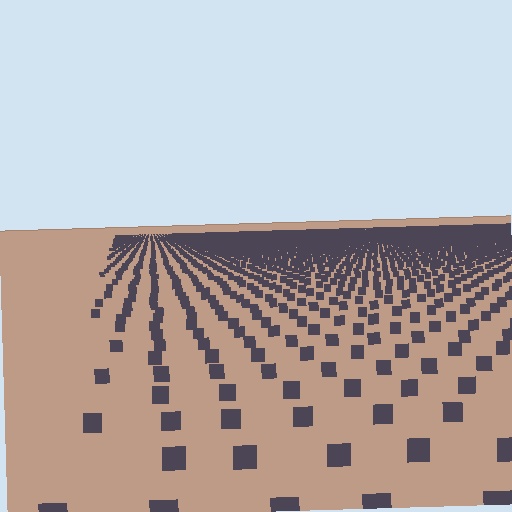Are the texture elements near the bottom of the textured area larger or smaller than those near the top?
Larger. Near the bottom, elements are closer to the viewer and appear at a bigger on-screen size.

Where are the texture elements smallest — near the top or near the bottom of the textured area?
Near the top.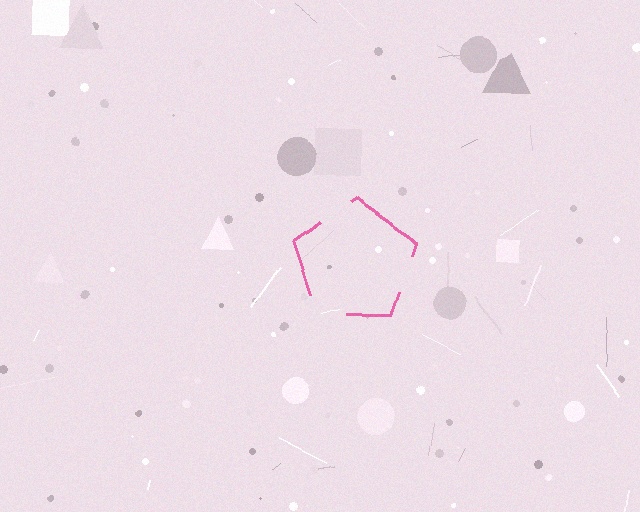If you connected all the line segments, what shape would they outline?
They would outline a pentagon.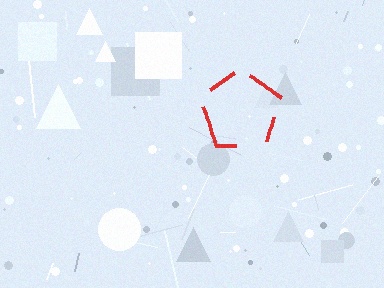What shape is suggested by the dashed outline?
The dashed outline suggests a pentagon.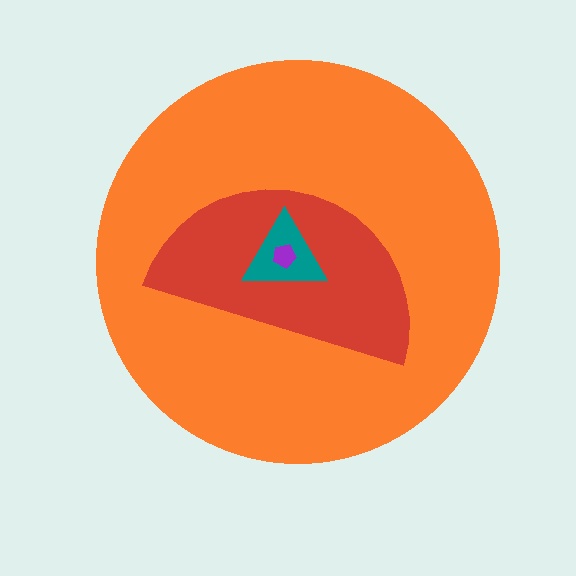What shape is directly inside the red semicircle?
The teal triangle.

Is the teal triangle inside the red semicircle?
Yes.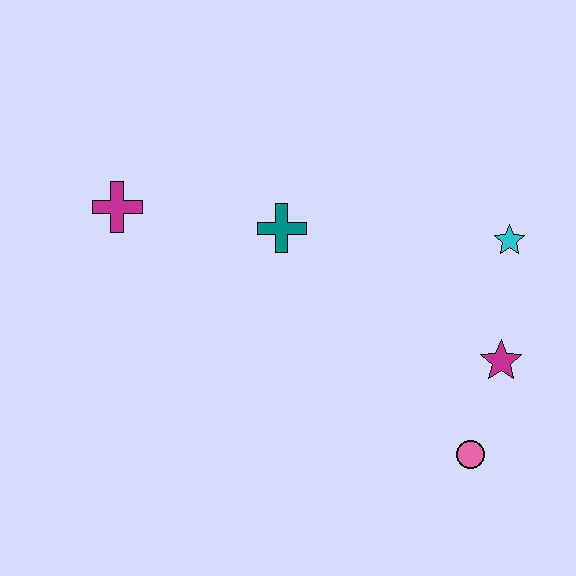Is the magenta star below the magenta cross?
Yes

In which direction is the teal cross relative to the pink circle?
The teal cross is above the pink circle.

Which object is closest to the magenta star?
The pink circle is closest to the magenta star.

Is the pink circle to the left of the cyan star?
Yes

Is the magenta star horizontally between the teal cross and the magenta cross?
No